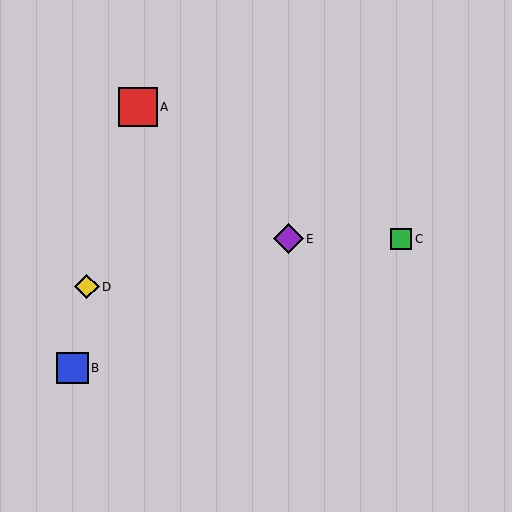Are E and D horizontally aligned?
No, E is at y≈239 and D is at y≈287.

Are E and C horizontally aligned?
Yes, both are at y≈239.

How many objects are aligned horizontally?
2 objects (C, E) are aligned horizontally.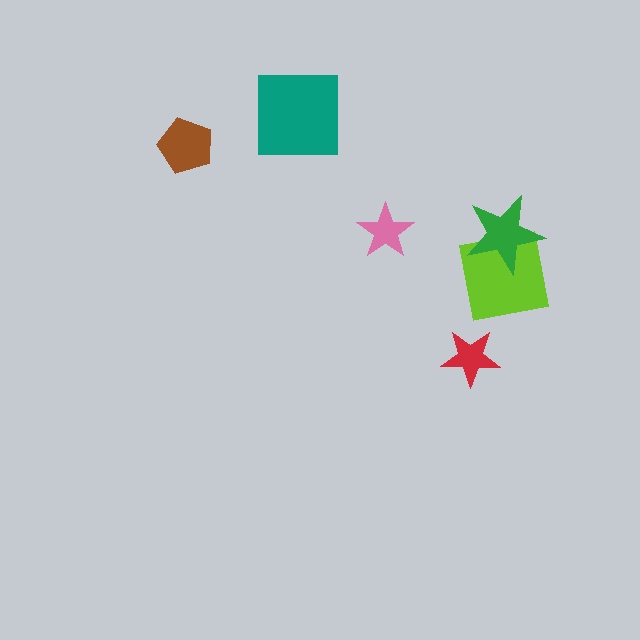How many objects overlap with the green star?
1 object overlaps with the green star.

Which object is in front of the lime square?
The green star is in front of the lime square.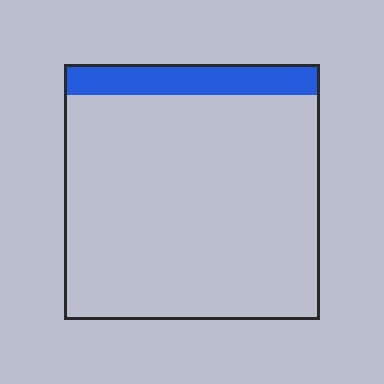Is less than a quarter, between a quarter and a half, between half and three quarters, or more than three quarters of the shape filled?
Less than a quarter.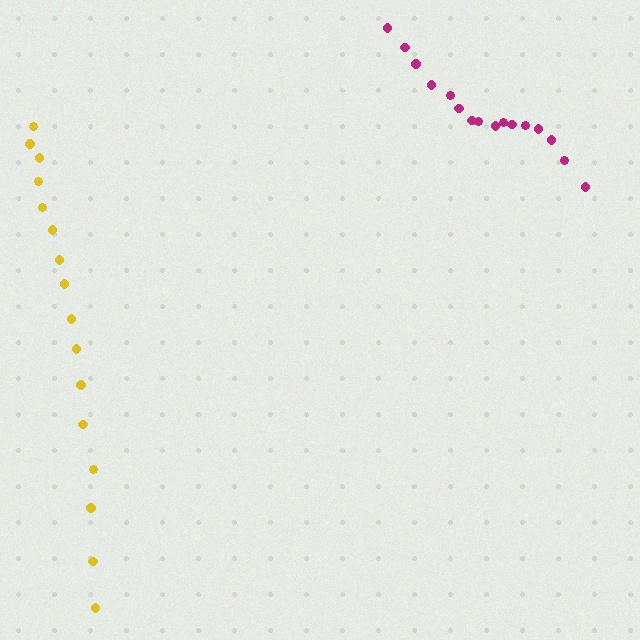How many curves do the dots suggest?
There are 2 distinct paths.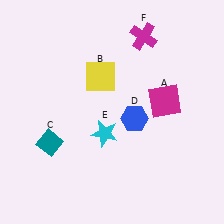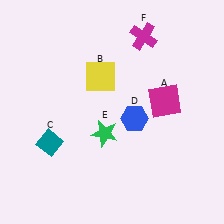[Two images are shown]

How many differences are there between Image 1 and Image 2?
There is 1 difference between the two images.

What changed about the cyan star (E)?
In Image 1, E is cyan. In Image 2, it changed to green.